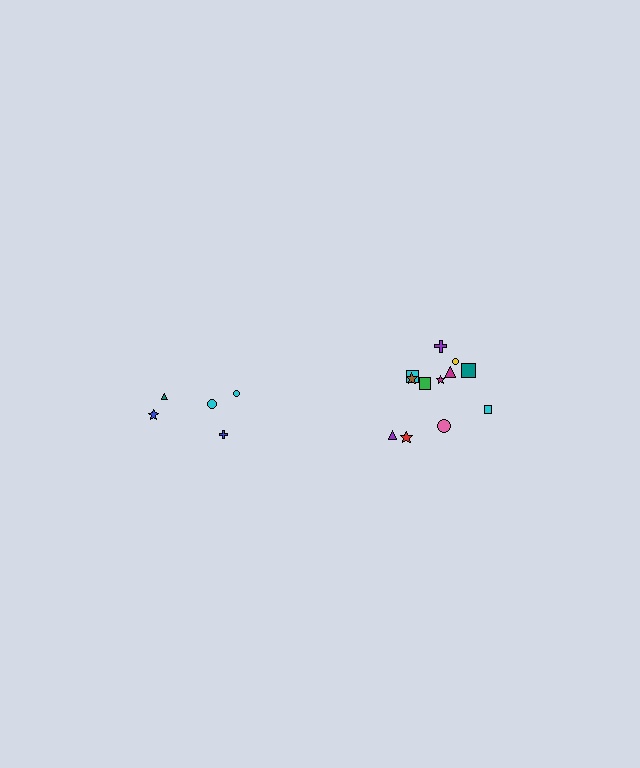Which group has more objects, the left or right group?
The right group.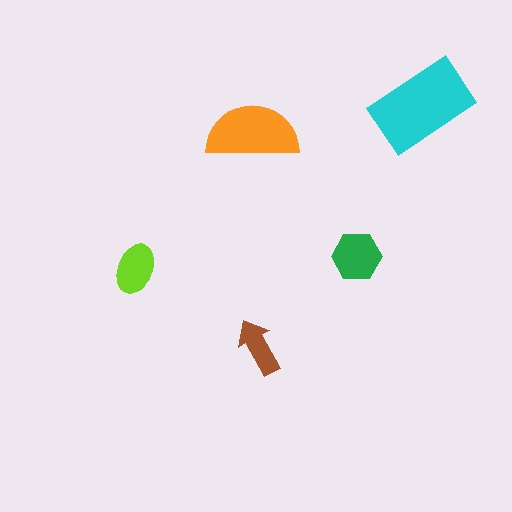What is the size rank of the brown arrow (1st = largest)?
5th.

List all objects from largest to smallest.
The cyan rectangle, the orange semicircle, the green hexagon, the lime ellipse, the brown arrow.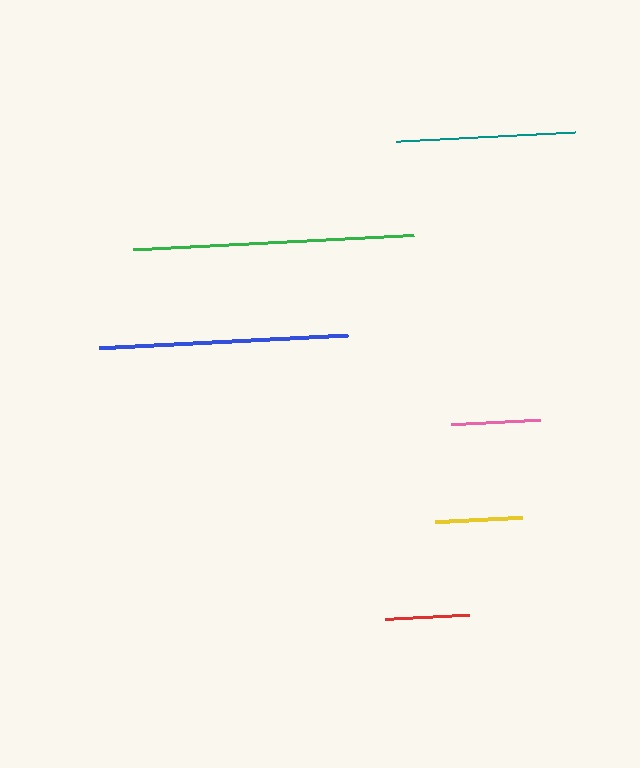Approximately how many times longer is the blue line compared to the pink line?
The blue line is approximately 2.8 times the length of the pink line.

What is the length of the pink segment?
The pink segment is approximately 89 pixels long.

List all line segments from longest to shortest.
From longest to shortest: green, blue, teal, pink, yellow, red.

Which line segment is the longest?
The green line is the longest at approximately 280 pixels.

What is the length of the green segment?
The green segment is approximately 280 pixels long.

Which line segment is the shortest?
The red line is the shortest at approximately 84 pixels.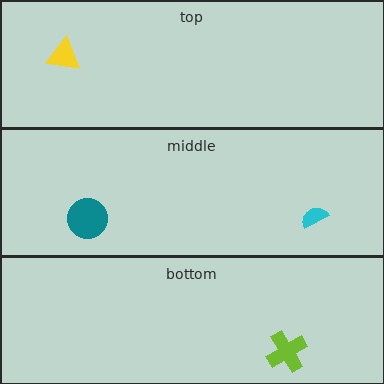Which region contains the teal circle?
The middle region.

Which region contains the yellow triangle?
The top region.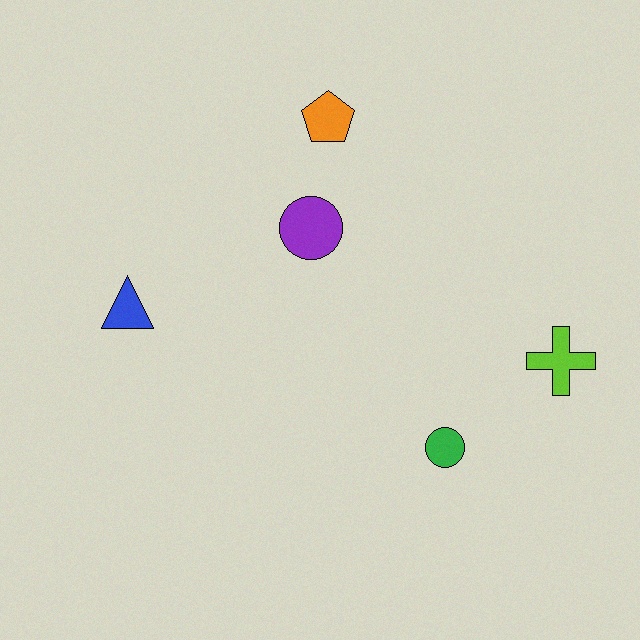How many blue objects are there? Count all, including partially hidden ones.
There is 1 blue object.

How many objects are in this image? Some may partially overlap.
There are 5 objects.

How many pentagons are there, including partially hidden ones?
There is 1 pentagon.